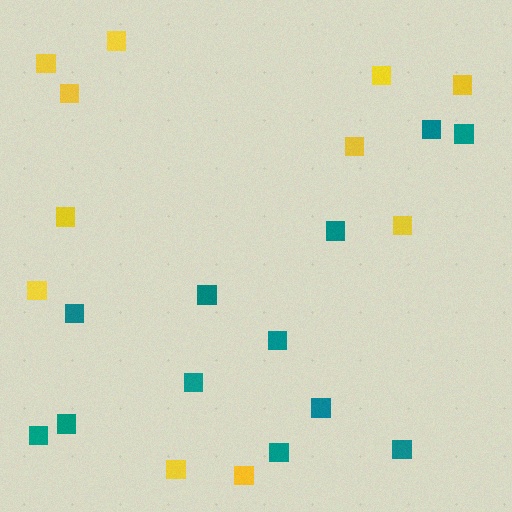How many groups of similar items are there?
There are 2 groups: one group of yellow squares (11) and one group of teal squares (12).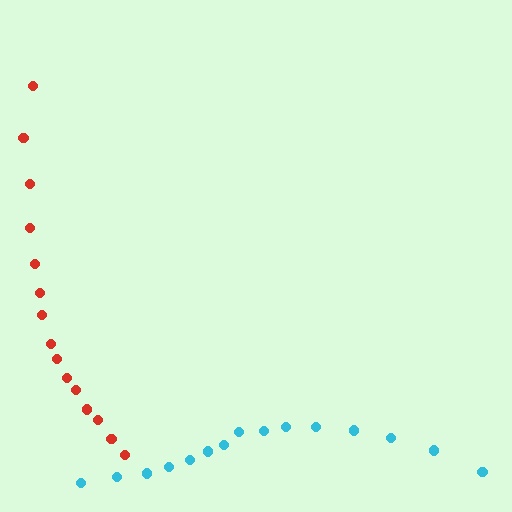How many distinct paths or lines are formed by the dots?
There are 2 distinct paths.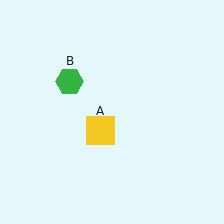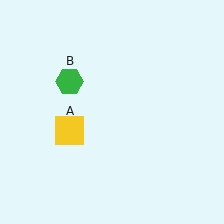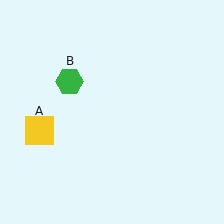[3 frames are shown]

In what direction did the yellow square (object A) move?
The yellow square (object A) moved left.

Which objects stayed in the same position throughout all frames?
Green hexagon (object B) remained stationary.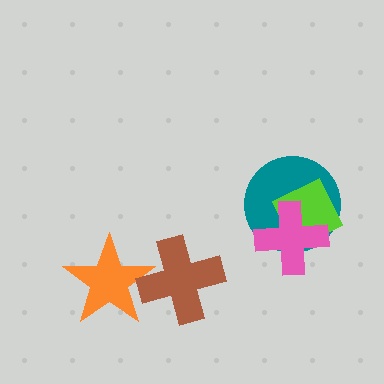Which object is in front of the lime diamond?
The pink cross is in front of the lime diamond.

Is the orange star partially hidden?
Yes, it is partially covered by another shape.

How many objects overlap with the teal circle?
2 objects overlap with the teal circle.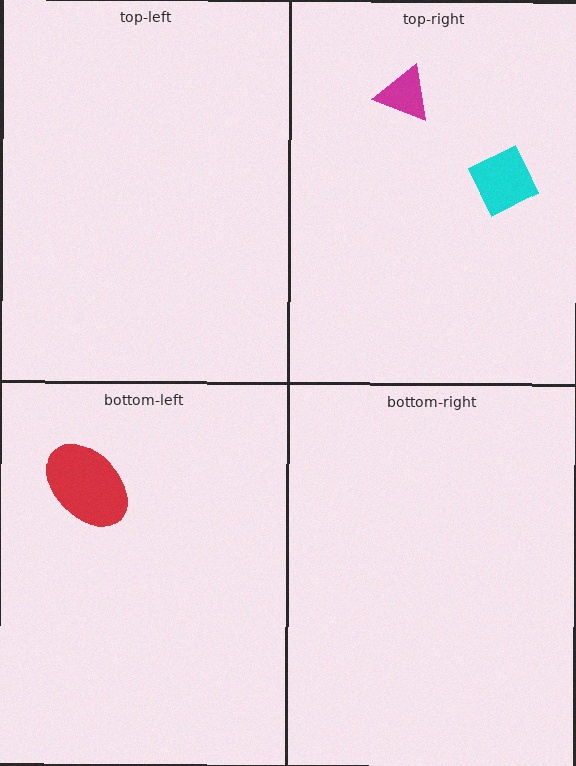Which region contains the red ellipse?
The bottom-left region.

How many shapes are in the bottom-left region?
1.